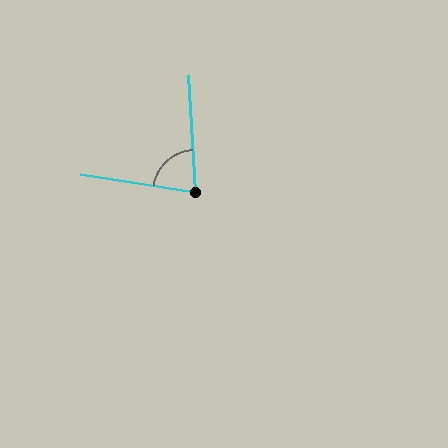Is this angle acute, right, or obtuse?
It is acute.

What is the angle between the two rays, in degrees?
Approximately 77 degrees.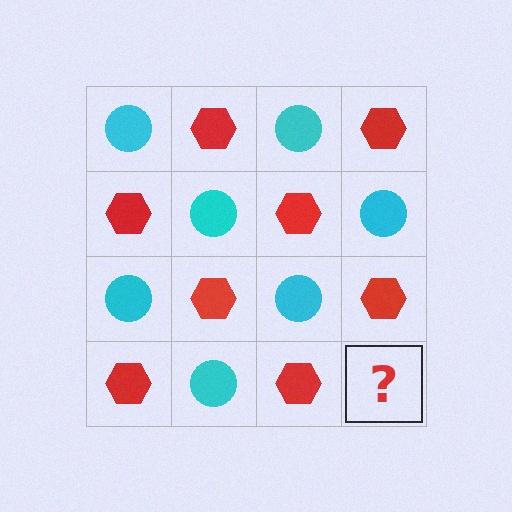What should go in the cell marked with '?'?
The missing cell should contain a cyan circle.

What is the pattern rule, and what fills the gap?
The rule is that it alternates cyan circle and red hexagon in a checkerboard pattern. The gap should be filled with a cyan circle.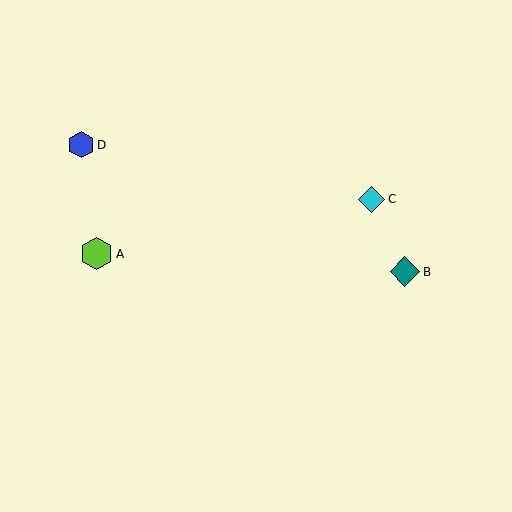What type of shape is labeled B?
Shape B is a teal diamond.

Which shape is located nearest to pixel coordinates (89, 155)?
The blue hexagon (labeled D) at (81, 145) is nearest to that location.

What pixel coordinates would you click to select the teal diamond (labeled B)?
Click at (405, 272) to select the teal diamond B.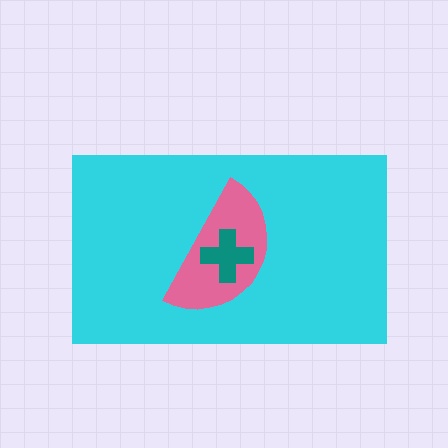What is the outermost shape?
The cyan rectangle.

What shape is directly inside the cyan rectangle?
The pink semicircle.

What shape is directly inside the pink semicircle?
The teal cross.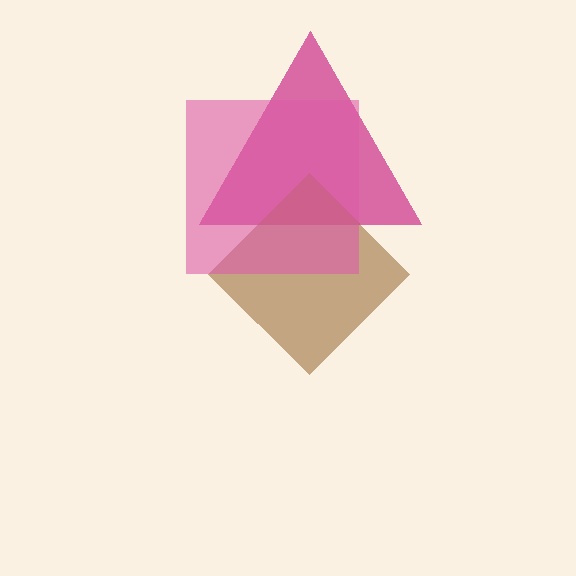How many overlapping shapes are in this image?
There are 3 overlapping shapes in the image.